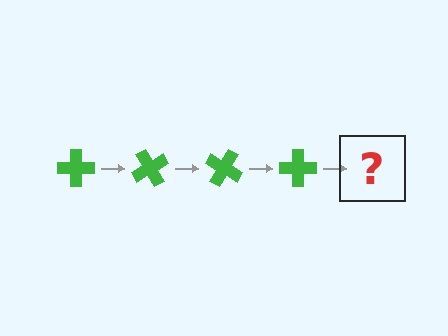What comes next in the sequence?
The next element should be a green cross rotated 240 degrees.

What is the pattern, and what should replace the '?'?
The pattern is that the cross rotates 60 degrees each step. The '?' should be a green cross rotated 240 degrees.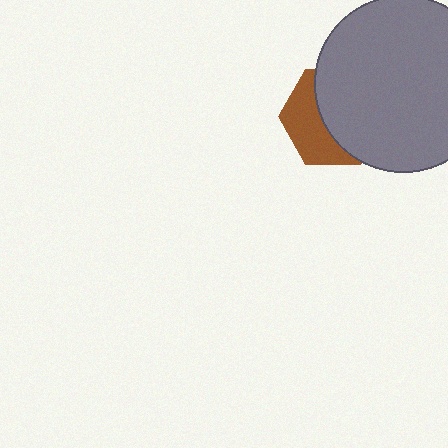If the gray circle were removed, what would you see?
You would see the complete brown hexagon.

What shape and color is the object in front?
The object in front is a gray circle.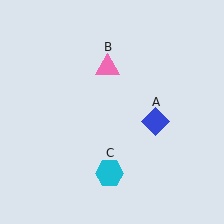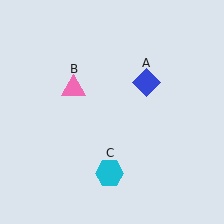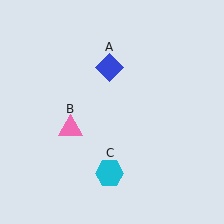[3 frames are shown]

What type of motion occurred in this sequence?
The blue diamond (object A), pink triangle (object B) rotated counterclockwise around the center of the scene.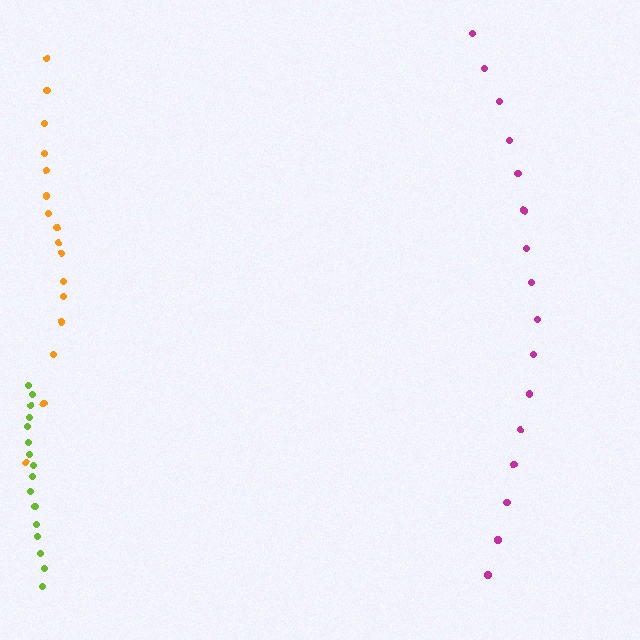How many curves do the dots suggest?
There are 3 distinct paths.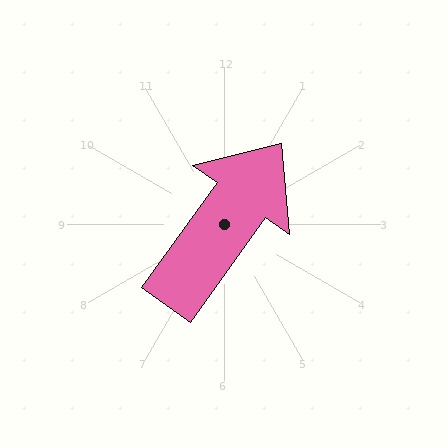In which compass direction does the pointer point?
Northeast.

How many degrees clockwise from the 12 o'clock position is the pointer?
Approximately 36 degrees.